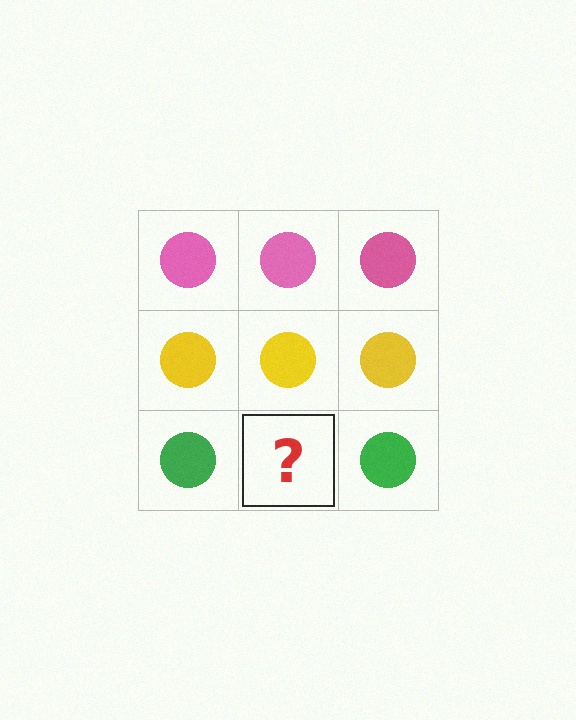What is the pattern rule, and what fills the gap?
The rule is that each row has a consistent color. The gap should be filled with a green circle.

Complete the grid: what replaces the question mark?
The question mark should be replaced with a green circle.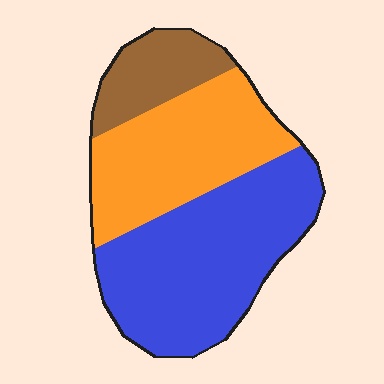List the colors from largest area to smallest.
From largest to smallest: blue, orange, brown.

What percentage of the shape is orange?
Orange covers 36% of the shape.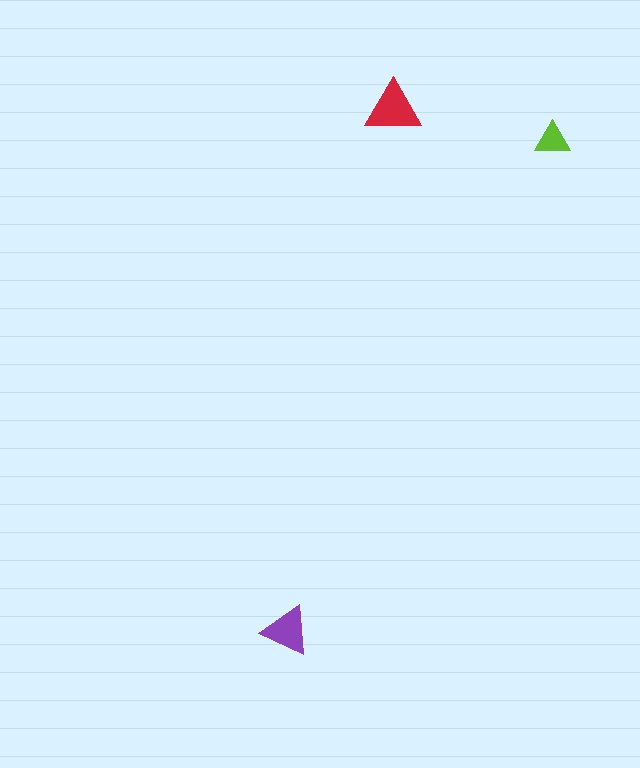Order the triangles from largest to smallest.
the red one, the purple one, the lime one.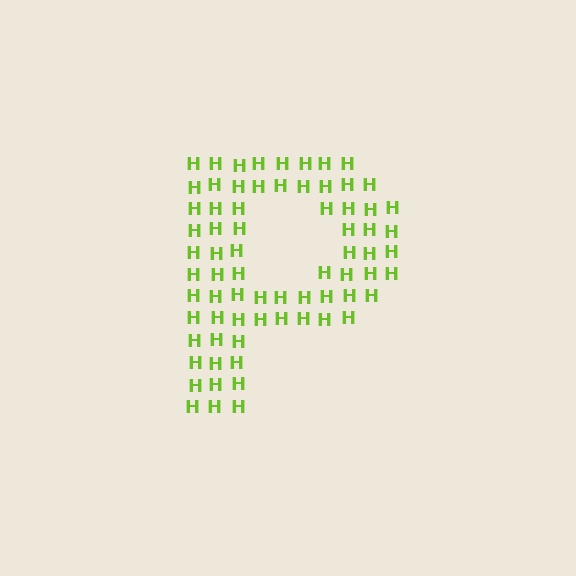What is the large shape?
The large shape is the letter P.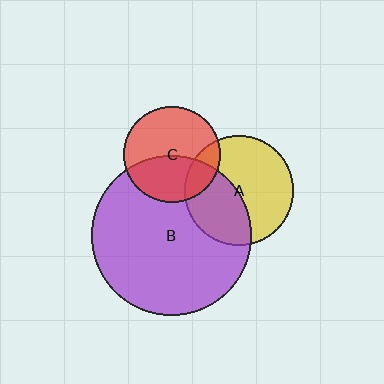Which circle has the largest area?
Circle B (purple).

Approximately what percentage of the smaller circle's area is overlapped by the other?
Approximately 40%.